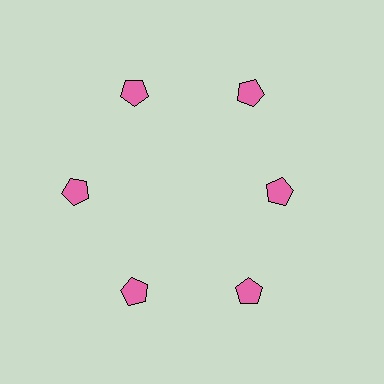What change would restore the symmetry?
The symmetry would be restored by moving it outward, back onto the ring so that all 6 pentagons sit at equal angles and equal distance from the center.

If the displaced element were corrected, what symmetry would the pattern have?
It would have 6-fold rotational symmetry — the pattern would map onto itself every 60 degrees.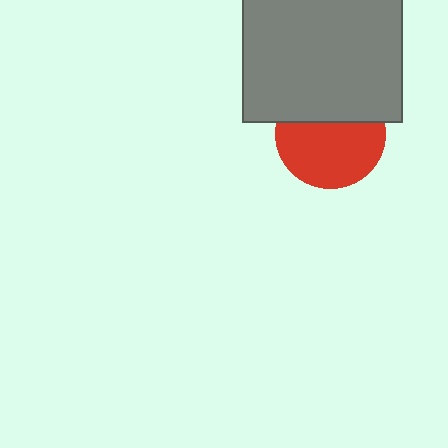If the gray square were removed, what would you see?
You would see the complete red circle.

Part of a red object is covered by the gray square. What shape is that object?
It is a circle.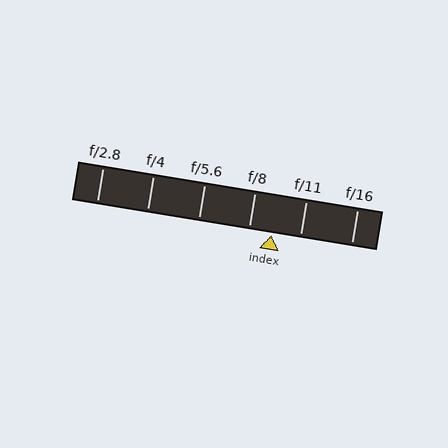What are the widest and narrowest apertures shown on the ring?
The widest aperture shown is f/2.8 and the narrowest is f/16.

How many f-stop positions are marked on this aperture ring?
There are 6 f-stop positions marked.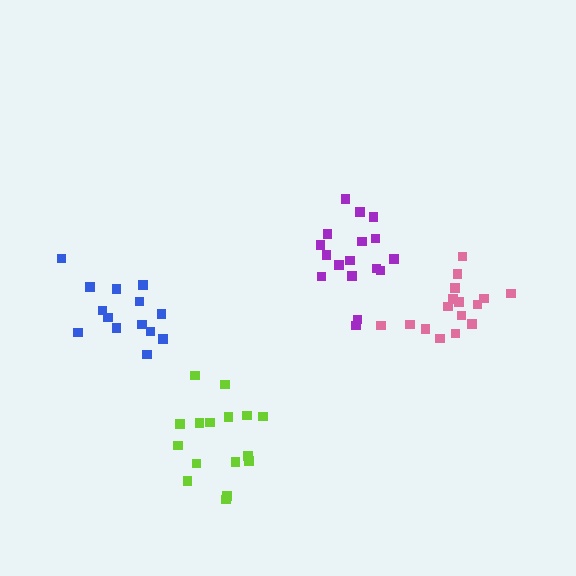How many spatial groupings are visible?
There are 4 spatial groupings.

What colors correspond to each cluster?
The clusters are colored: lime, pink, purple, blue.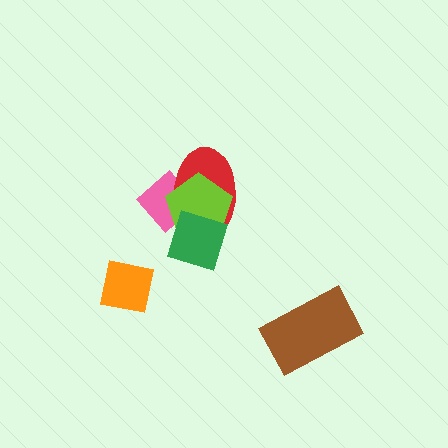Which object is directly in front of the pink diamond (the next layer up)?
The red ellipse is directly in front of the pink diamond.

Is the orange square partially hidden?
No, no other shape covers it.